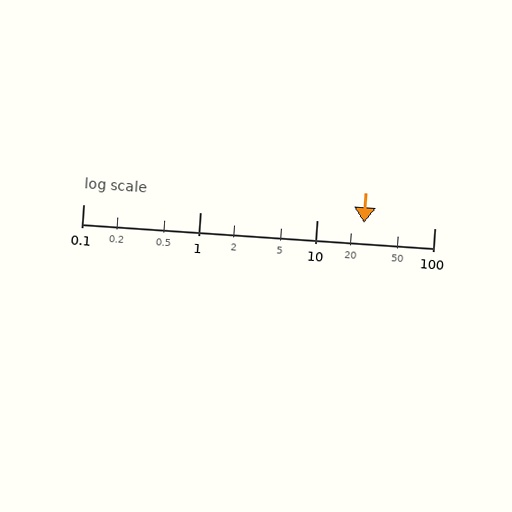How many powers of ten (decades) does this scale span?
The scale spans 3 decades, from 0.1 to 100.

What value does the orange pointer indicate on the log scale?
The pointer indicates approximately 25.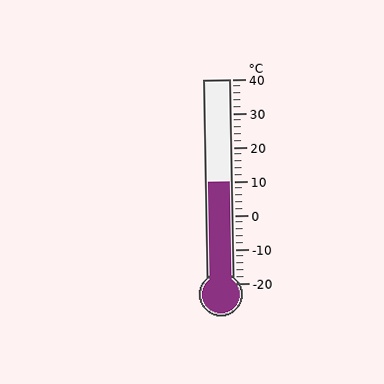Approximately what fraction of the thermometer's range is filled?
The thermometer is filled to approximately 50% of its range.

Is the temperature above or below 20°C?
The temperature is below 20°C.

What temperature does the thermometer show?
The thermometer shows approximately 10°C.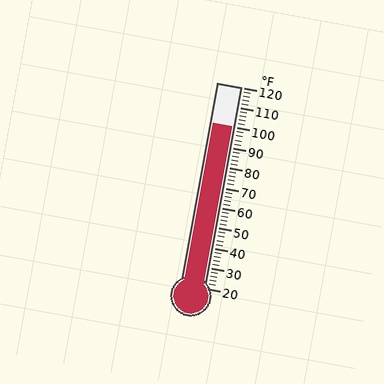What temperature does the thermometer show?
The thermometer shows approximately 100°F.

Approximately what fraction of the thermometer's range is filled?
The thermometer is filled to approximately 80% of its range.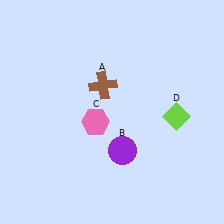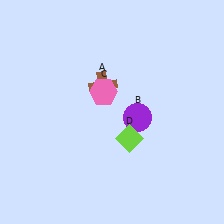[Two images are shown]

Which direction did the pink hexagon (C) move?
The pink hexagon (C) moved up.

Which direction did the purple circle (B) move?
The purple circle (B) moved up.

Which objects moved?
The objects that moved are: the purple circle (B), the pink hexagon (C), the lime diamond (D).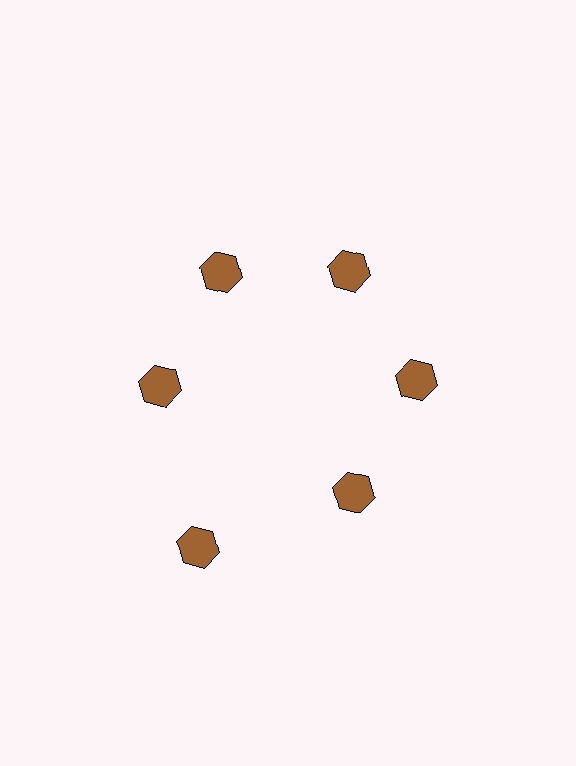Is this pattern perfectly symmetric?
No. The 6 brown hexagons are arranged in a ring, but one element near the 7 o'clock position is pushed outward from the center, breaking the 6-fold rotational symmetry.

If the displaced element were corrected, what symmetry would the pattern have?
It would have 6-fold rotational symmetry — the pattern would map onto itself every 60 degrees.